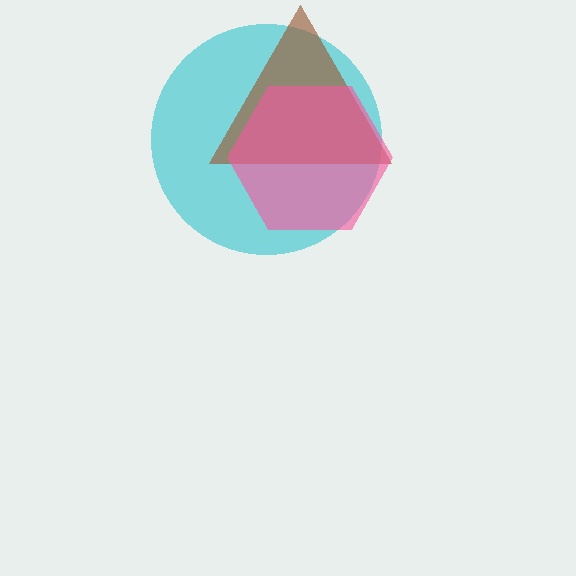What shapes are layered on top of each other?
The layered shapes are: a cyan circle, a brown triangle, a pink hexagon.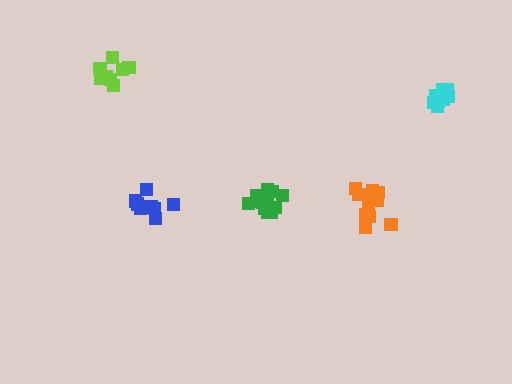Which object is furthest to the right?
The cyan cluster is rightmost.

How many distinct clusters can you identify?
There are 5 distinct clusters.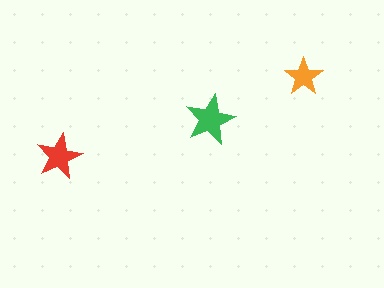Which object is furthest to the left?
The red star is leftmost.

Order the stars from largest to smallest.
the green one, the red one, the orange one.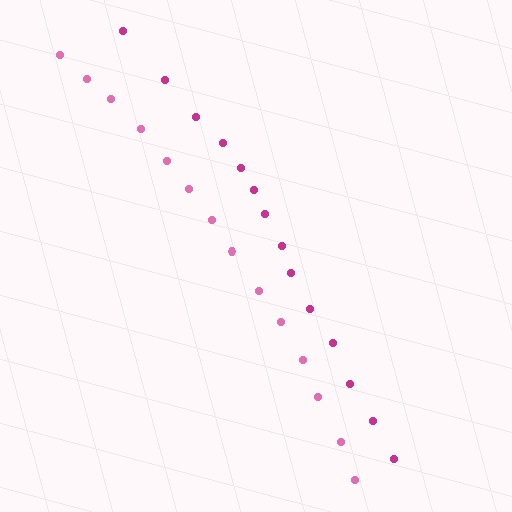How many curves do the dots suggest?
There are 2 distinct paths.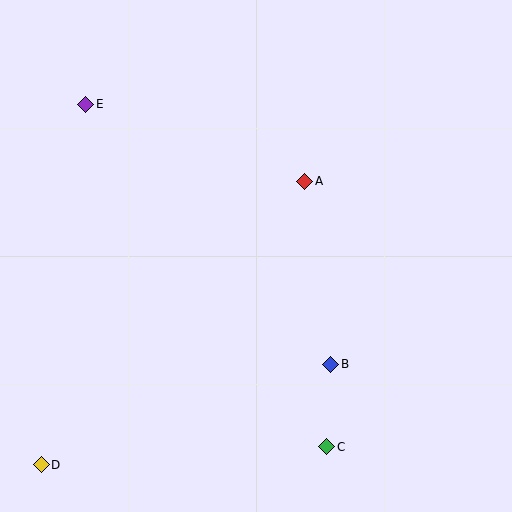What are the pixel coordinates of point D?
Point D is at (41, 465).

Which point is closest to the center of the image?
Point A at (305, 181) is closest to the center.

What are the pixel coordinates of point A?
Point A is at (305, 181).